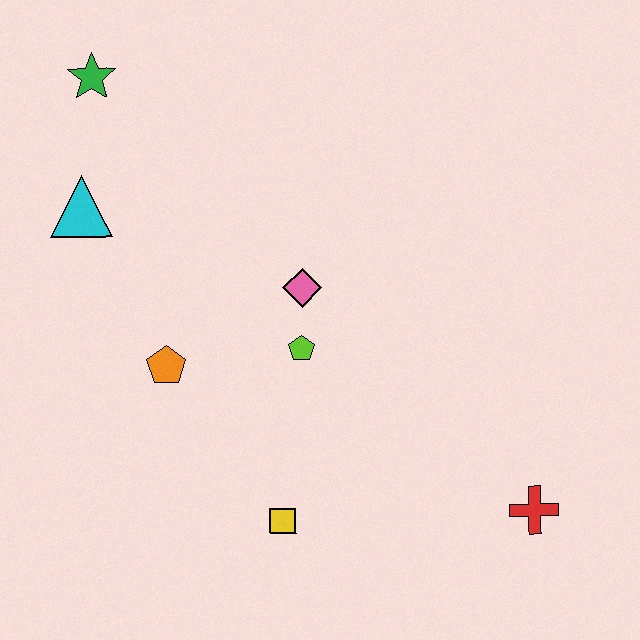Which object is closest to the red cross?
The yellow square is closest to the red cross.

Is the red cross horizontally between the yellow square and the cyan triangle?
No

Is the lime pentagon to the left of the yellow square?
No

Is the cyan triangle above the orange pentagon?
Yes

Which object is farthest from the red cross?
The green star is farthest from the red cross.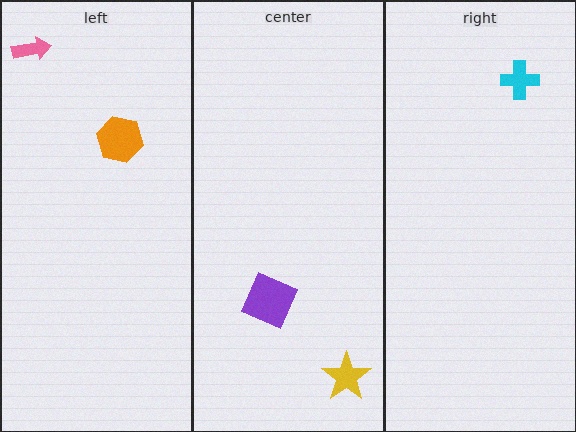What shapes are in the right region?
The cyan cross.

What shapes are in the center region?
The yellow star, the purple diamond.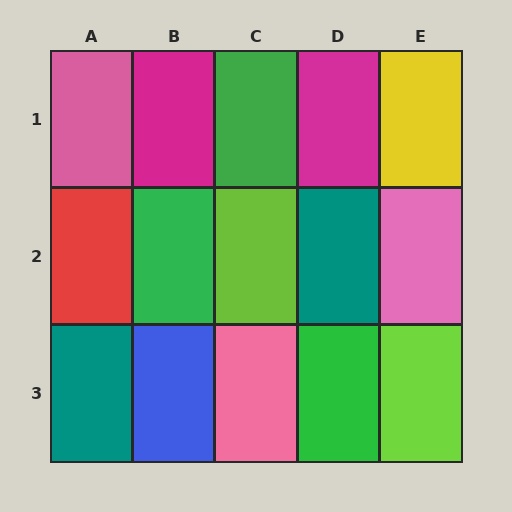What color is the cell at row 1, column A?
Pink.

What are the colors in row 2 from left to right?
Red, green, lime, teal, pink.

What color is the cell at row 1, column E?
Yellow.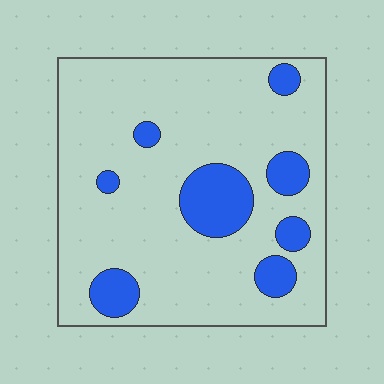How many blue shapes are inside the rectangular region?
8.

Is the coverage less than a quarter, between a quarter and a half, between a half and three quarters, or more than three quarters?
Less than a quarter.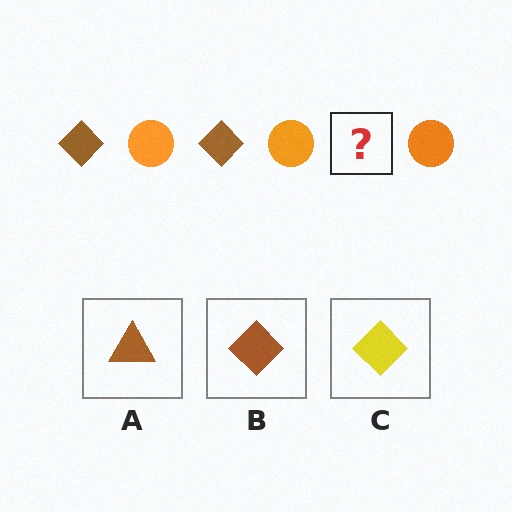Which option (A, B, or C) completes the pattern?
B.